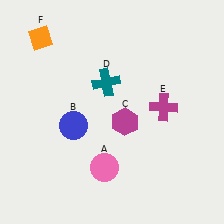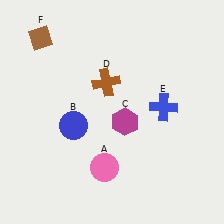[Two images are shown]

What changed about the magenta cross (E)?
In Image 1, E is magenta. In Image 2, it changed to blue.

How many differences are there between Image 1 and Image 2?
There are 3 differences between the two images.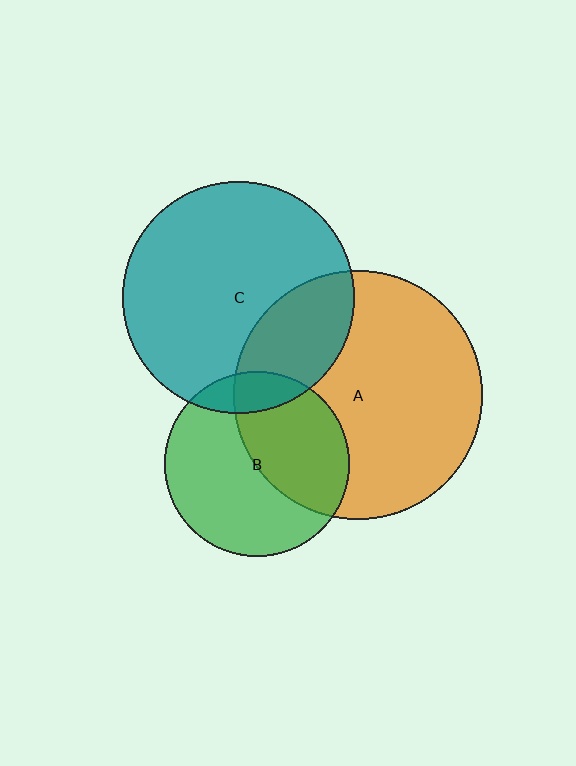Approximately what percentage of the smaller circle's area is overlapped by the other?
Approximately 25%.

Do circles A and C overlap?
Yes.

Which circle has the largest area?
Circle A (orange).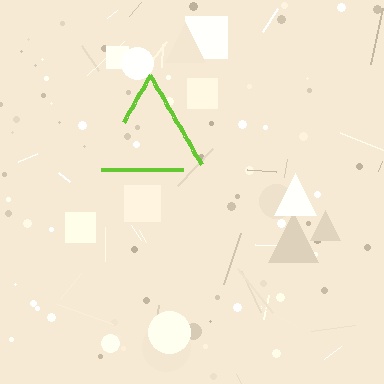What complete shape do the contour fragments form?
The contour fragments form a triangle.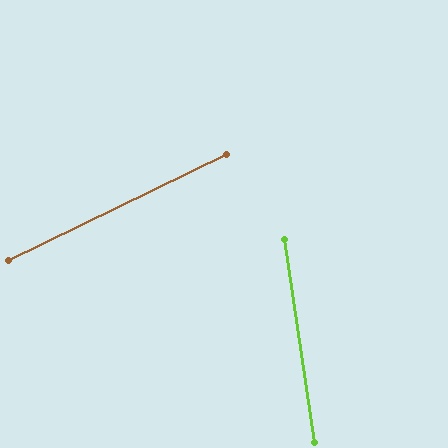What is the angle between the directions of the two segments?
Approximately 72 degrees.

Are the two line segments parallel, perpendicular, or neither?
Neither parallel nor perpendicular — they differ by about 72°.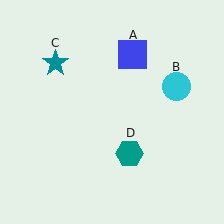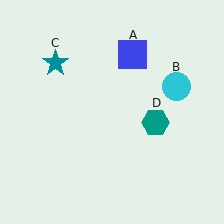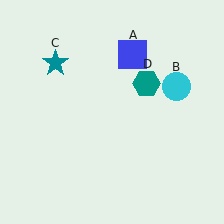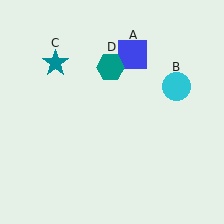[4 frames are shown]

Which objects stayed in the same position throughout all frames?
Blue square (object A) and cyan circle (object B) and teal star (object C) remained stationary.